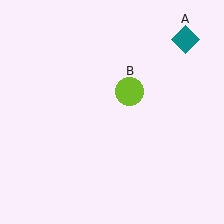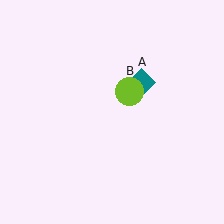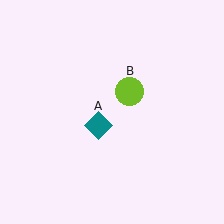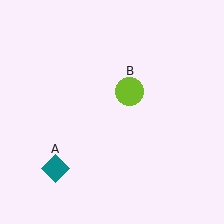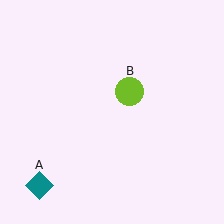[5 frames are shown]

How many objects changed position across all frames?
1 object changed position: teal diamond (object A).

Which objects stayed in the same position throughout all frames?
Lime circle (object B) remained stationary.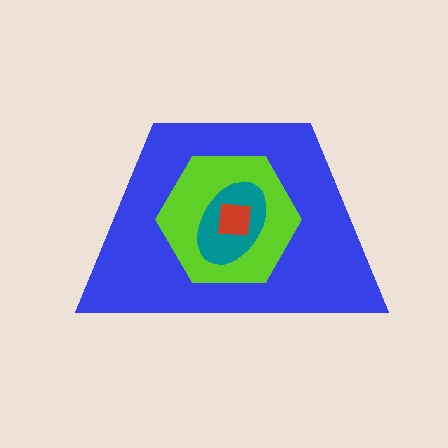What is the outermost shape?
The blue trapezoid.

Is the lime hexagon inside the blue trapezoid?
Yes.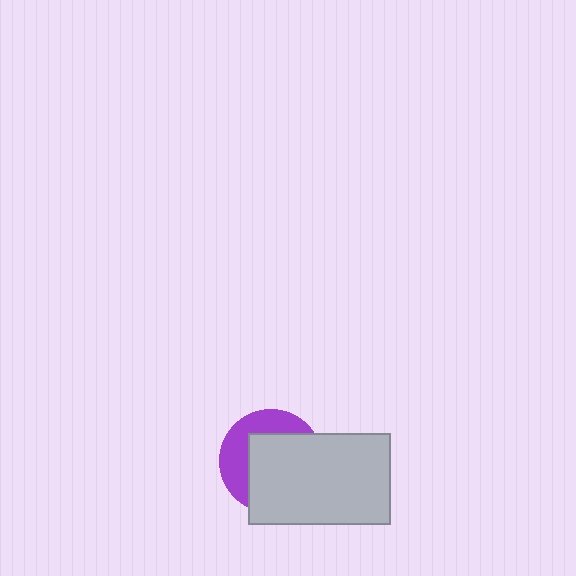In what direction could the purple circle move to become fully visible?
The purple circle could move toward the upper-left. That would shift it out from behind the light gray rectangle entirely.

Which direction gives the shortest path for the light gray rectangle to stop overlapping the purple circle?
Moving toward the lower-right gives the shortest separation.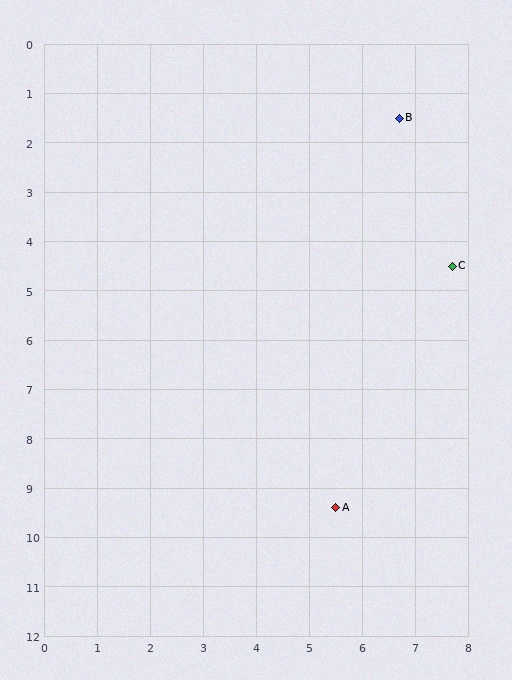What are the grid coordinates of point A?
Point A is at approximately (5.5, 9.4).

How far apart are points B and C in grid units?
Points B and C are about 3.2 grid units apart.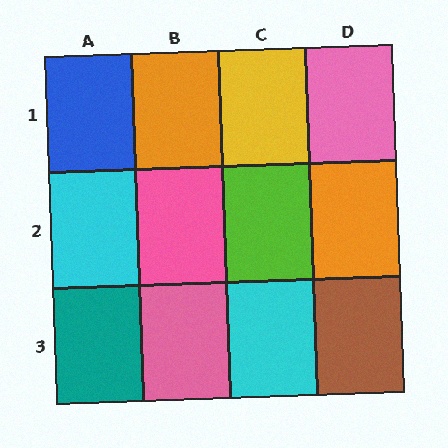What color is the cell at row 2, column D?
Orange.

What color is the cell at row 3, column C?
Cyan.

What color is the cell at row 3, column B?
Pink.